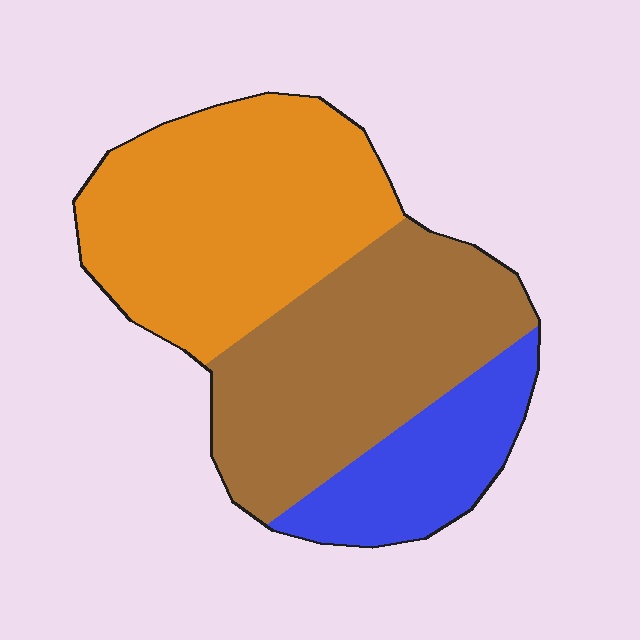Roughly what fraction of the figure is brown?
Brown covers 39% of the figure.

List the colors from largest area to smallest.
From largest to smallest: orange, brown, blue.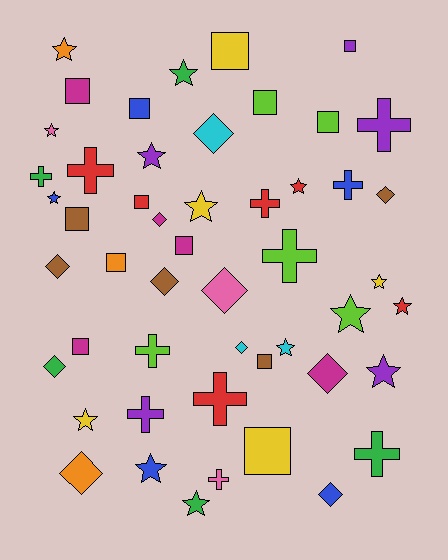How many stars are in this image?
There are 15 stars.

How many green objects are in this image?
There are 5 green objects.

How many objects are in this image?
There are 50 objects.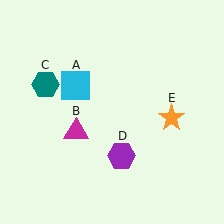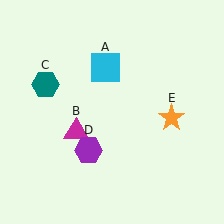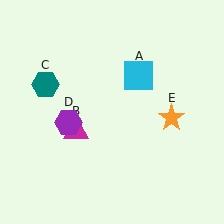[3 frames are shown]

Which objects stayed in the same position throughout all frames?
Magenta triangle (object B) and teal hexagon (object C) and orange star (object E) remained stationary.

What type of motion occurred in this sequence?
The cyan square (object A), purple hexagon (object D) rotated clockwise around the center of the scene.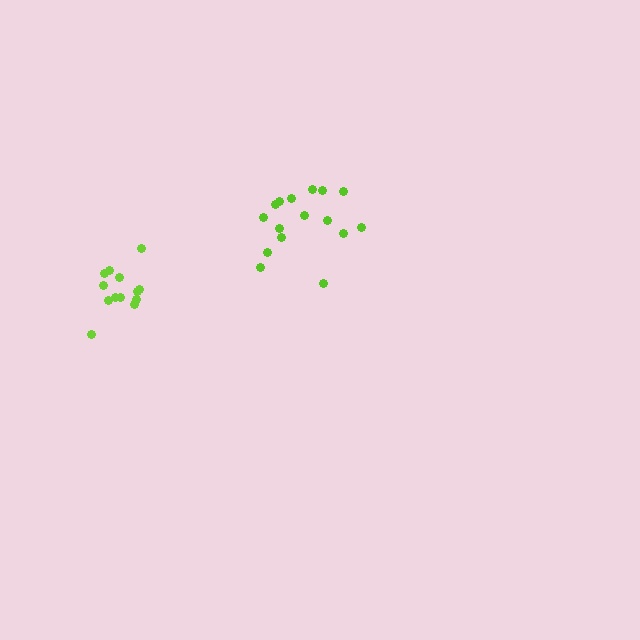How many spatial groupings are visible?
There are 2 spatial groupings.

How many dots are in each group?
Group 1: 16 dots, Group 2: 13 dots (29 total).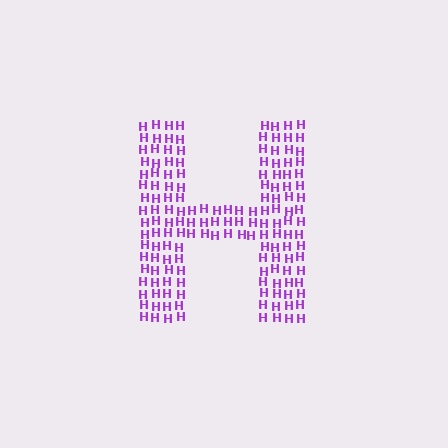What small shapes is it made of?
It is made of small letter H's.